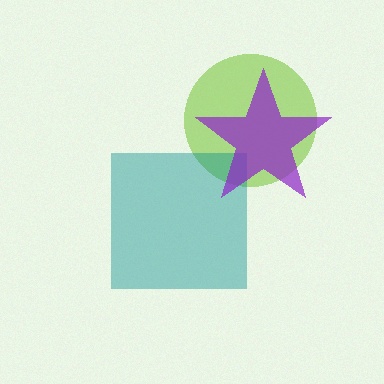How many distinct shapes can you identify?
There are 3 distinct shapes: a lime circle, a teal square, a purple star.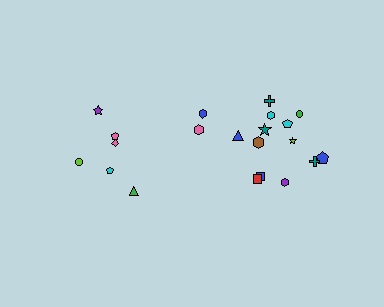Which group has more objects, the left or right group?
The right group.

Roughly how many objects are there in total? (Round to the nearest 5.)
Roughly 20 objects in total.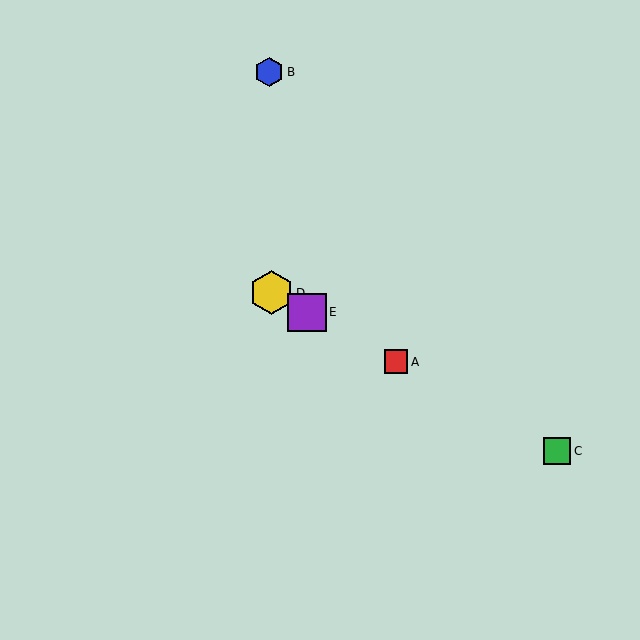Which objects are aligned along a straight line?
Objects A, C, D, E are aligned along a straight line.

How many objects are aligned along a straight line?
4 objects (A, C, D, E) are aligned along a straight line.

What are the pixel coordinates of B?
Object B is at (269, 72).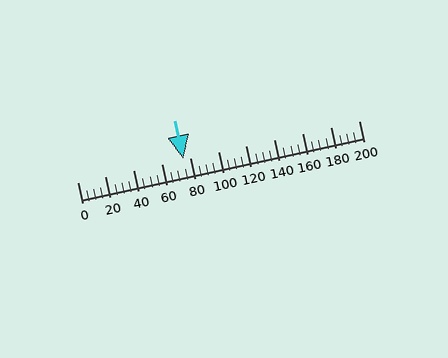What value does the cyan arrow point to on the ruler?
The cyan arrow points to approximately 75.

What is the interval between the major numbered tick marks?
The major tick marks are spaced 20 units apart.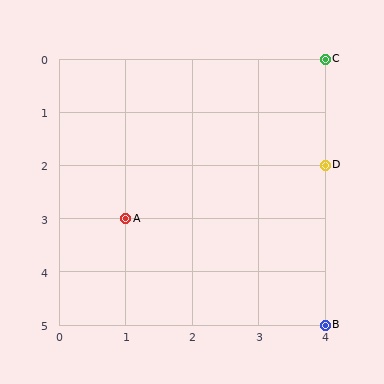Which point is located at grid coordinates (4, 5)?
Point B is at (4, 5).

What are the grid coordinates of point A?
Point A is at grid coordinates (1, 3).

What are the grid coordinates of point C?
Point C is at grid coordinates (4, 0).